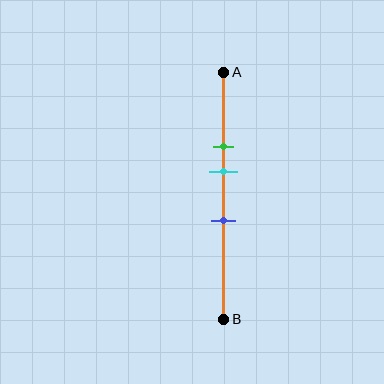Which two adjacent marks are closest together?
The green and cyan marks are the closest adjacent pair.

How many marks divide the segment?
There are 3 marks dividing the segment.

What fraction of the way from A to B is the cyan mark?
The cyan mark is approximately 40% (0.4) of the way from A to B.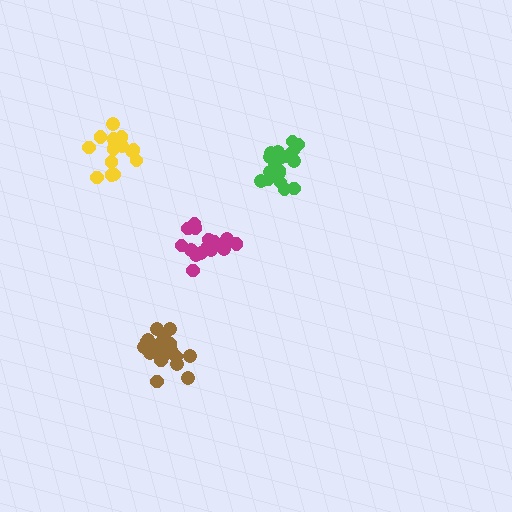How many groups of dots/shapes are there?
There are 4 groups.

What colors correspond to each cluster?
The clusters are colored: green, yellow, magenta, brown.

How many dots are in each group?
Group 1: 19 dots, Group 2: 16 dots, Group 3: 18 dots, Group 4: 21 dots (74 total).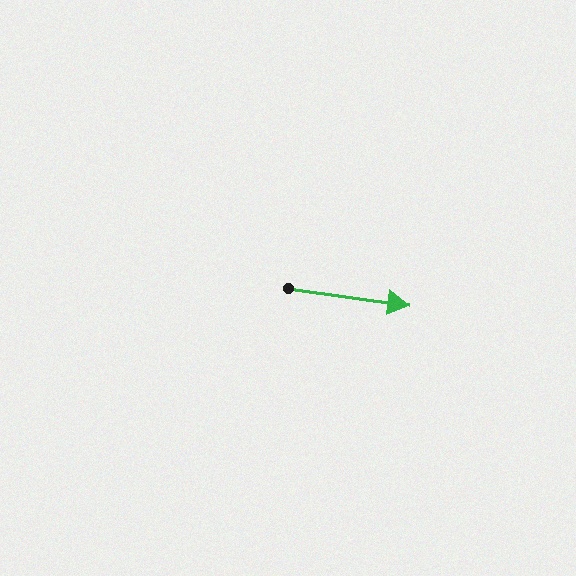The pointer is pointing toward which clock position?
Roughly 3 o'clock.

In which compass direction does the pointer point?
East.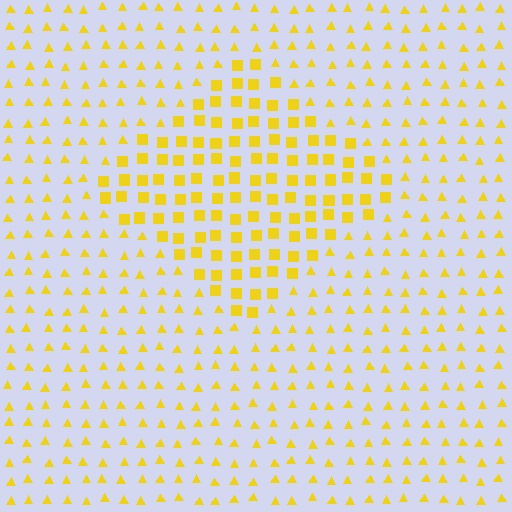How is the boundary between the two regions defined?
The boundary is defined by a change in element shape: squares inside vs. triangles outside. All elements share the same color and spacing.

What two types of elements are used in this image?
The image uses squares inside the diamond region and triangles outside it.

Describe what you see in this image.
The image is filled with small yellow elements arranged in a uniform grid. A diamond-shaped region contains squares, while the surrounding area contains triangles. The boundary is defined purely by the change in element shape.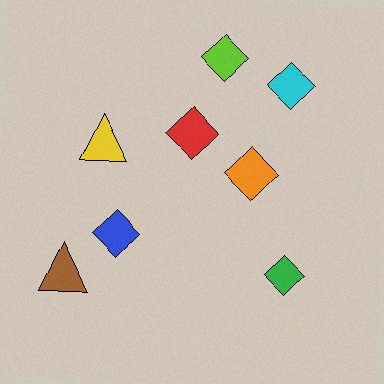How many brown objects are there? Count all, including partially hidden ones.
There is 1 brown object.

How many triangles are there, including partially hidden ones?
There are 2 triangles.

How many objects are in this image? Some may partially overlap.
There are 8 objects.